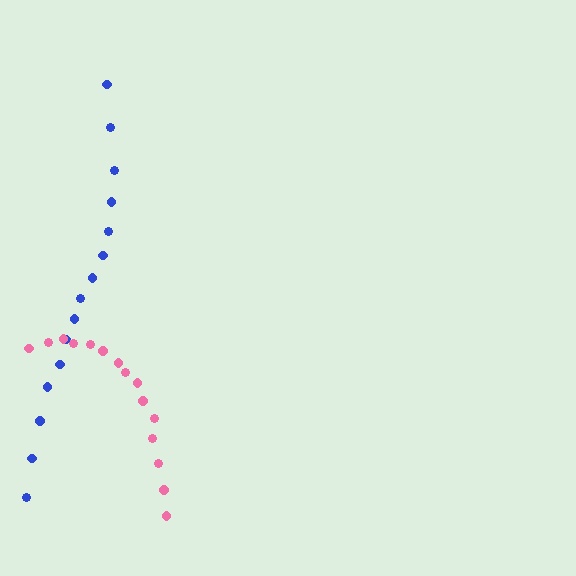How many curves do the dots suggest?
There are 2 distinct paths.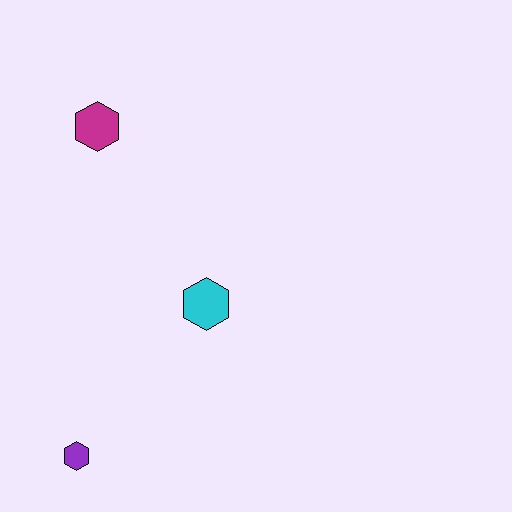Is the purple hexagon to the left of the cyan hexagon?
Yes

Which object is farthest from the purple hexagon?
The magenta hexagon is farthest from the purple hexagon.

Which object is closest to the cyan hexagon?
The purple hexagon is closest to the cyan hexagon.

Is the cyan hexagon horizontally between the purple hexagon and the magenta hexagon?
No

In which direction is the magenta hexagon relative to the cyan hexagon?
The magenta hexagon is above the cyan hexagon.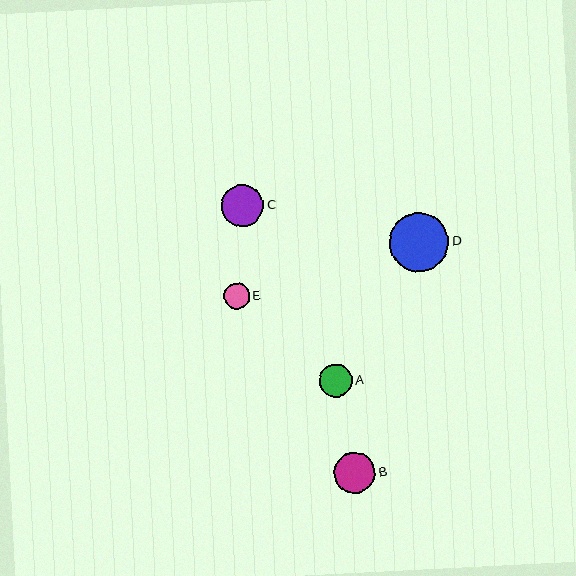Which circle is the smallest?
Circle E is the smallest with a size of approximately 26 pixels.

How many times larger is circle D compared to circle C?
Circle D is approximately 1.4 times the size of circle C.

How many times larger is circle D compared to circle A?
Circle D is approximately 1.8 times the size of circle A.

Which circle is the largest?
Circle D is the largest with a size of approximately 59 pixels.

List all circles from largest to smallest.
From largest to smallest: D, C, B, A, E.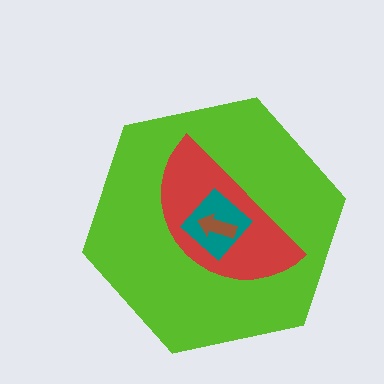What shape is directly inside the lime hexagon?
The red semicircle.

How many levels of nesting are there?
4.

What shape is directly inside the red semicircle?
The teal diamond.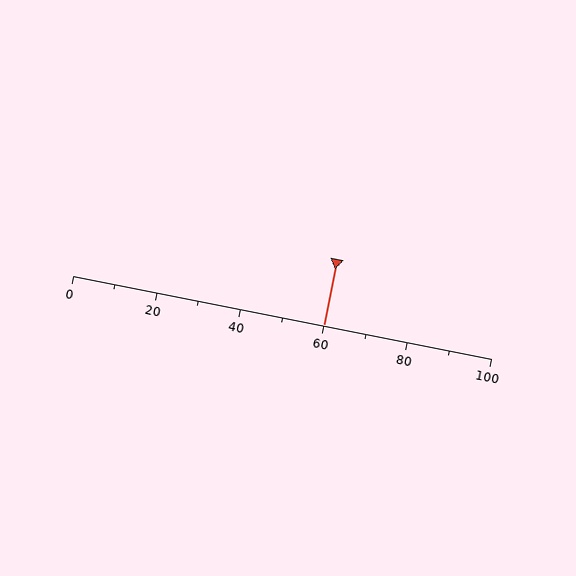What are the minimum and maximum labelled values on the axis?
The axis runs from 0 to 100.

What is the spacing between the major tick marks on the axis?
The major ticks are spaced 20 apart.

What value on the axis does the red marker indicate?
The marker indicates approximately 60.